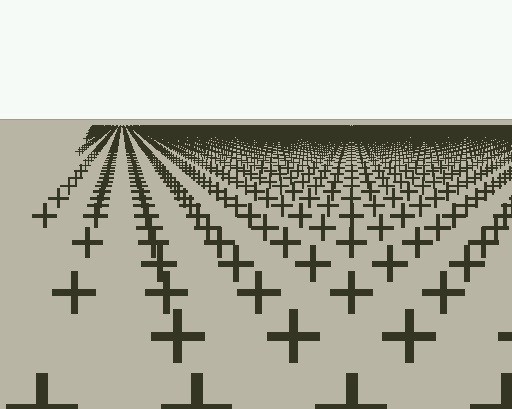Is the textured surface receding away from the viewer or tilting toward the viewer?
The surface is receding away from the viewer. Texture elements get smaller and denser toward the top.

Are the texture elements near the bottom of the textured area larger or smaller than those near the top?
Larger. Near the bottom, elements are closer to the viewer and appear at a bigger on-screen size.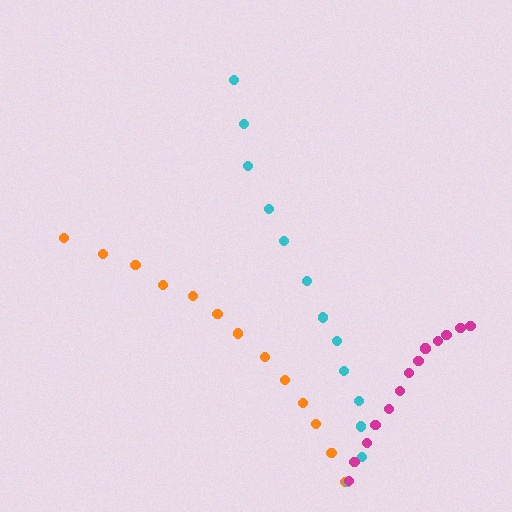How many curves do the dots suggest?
There are 3 distinct paths.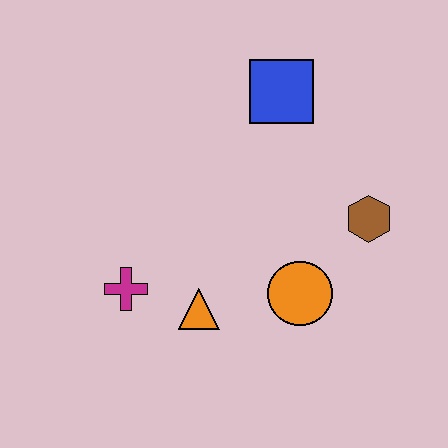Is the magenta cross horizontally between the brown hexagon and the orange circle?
No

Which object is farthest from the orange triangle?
The blue square is farthest from the orange triangle.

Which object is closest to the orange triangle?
The magenta cross is closest to the orange triangle.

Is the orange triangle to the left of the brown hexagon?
Yes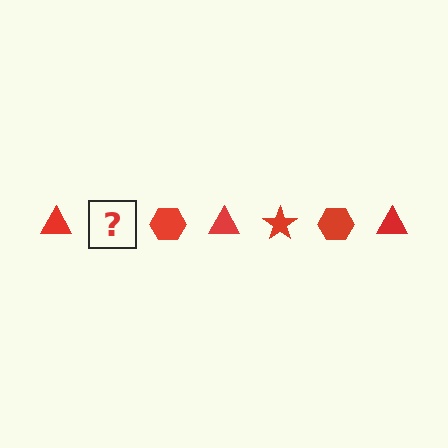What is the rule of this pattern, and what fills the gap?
The rule is that the pattern cycles through triangle, star, hexagon shapes in red. The gap should be filled with a red star.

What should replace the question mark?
The question mark should be replaced with a red star.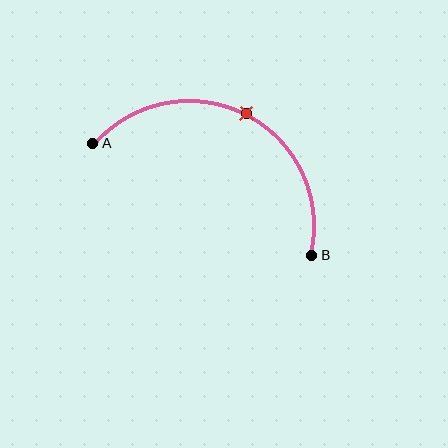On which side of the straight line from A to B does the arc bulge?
The arc bulges above the straight line connecting A and B.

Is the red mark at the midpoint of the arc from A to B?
Yes. The red mark lies on the arc at equal arc-length from both A and B — it is the arc midpoint.